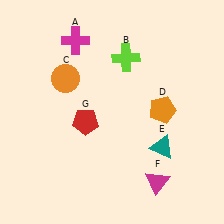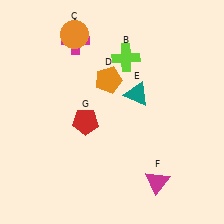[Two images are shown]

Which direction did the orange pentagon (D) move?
The orange pentagon (D) moved left.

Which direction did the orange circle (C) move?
The orange circle (C) moved up.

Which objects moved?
The objects that moved are: the orange circle (C), the orange pentagon (D), the teal triangle (E).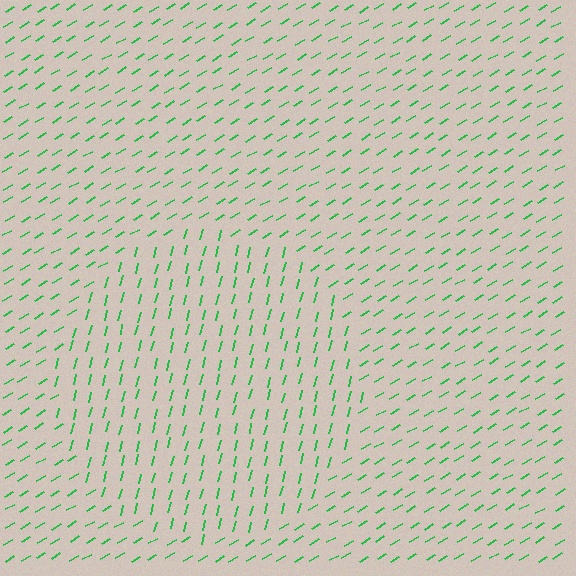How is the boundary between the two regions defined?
The boundary is defined purely by a change in line orientation (approximately 45 degrees difference). All lines are the same color and thickness.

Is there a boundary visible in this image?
Yes, there is a texture boundary formed by a change in line orientation.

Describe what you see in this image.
The image is filled with small green line segments. A circle region in the image has lines oriented differently from the surrounding lines, creating a visible texture boundary.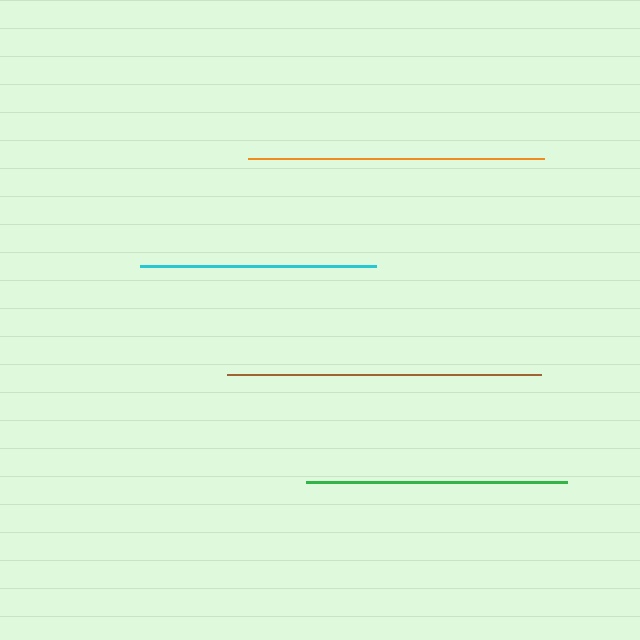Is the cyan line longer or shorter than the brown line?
The brown line is longer than the cyan line.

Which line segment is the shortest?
The cyan line is the shortest at approximately 236 pixels.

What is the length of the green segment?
The green segment is approximately 262 pixels long.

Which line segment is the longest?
The brown line is the longest at approximately 313 pixels.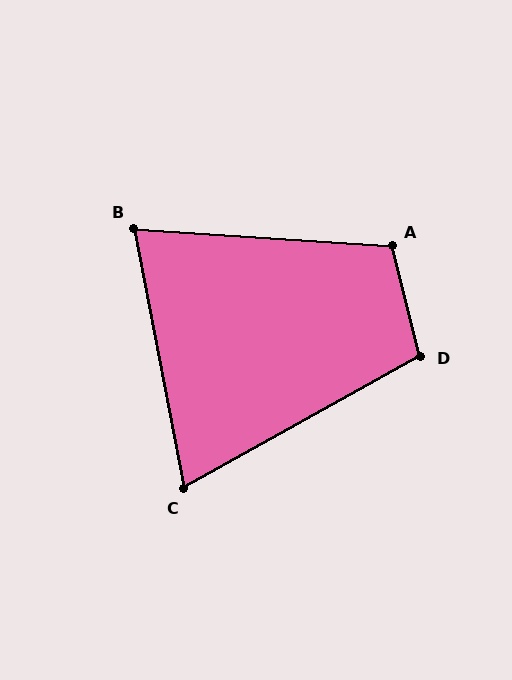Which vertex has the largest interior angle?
A, at approximately 108 degrees.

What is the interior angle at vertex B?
Approximately 75 degrees (acute).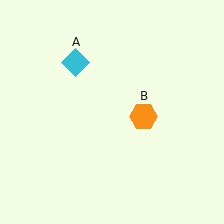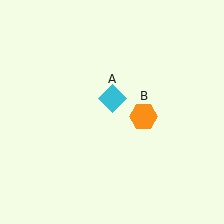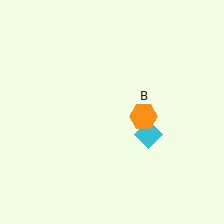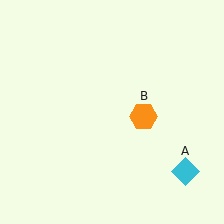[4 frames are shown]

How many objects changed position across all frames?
1 object changed position: cyan diamond (object A).